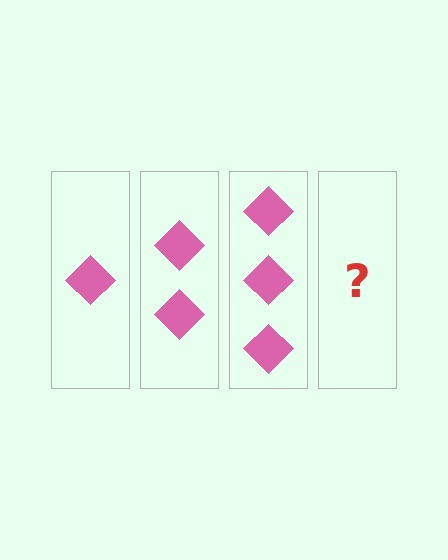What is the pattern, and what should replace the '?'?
The pattern is that each step adds one more diamond. The '?' should be 4 diamonds.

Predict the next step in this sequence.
The next step is 4 diamonds.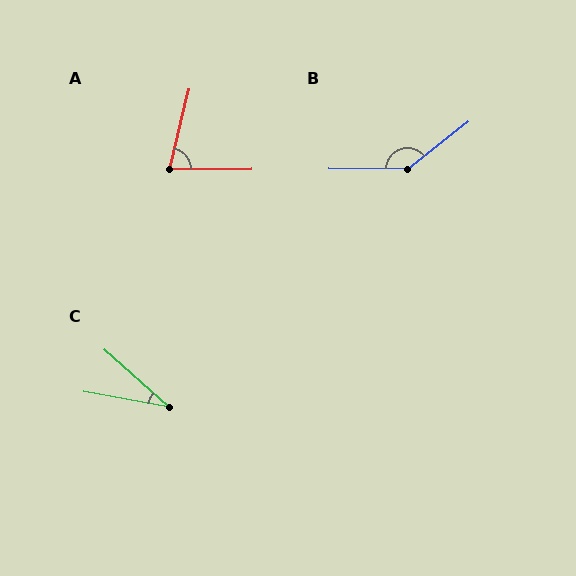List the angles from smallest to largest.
C (32°), A (75°), B (141°).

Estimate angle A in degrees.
Approximately 75 degrees.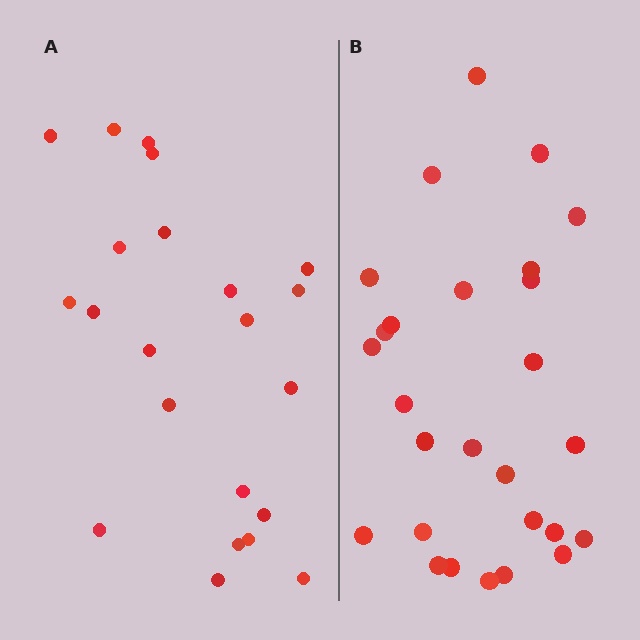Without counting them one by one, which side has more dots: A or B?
Region B (the right region) has more dots.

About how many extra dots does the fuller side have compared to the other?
Region B has about 5 more dots than region A.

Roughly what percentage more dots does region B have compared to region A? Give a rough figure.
About 25% more.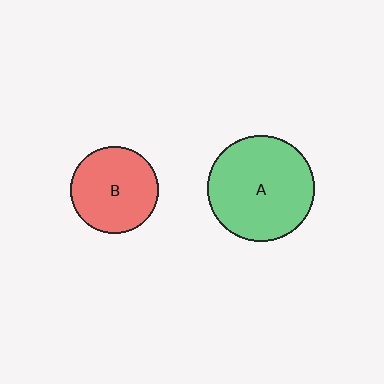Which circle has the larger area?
Circle A (green).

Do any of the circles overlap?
No, none of the circles overlap.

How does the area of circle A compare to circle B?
Approximately 1.5 times.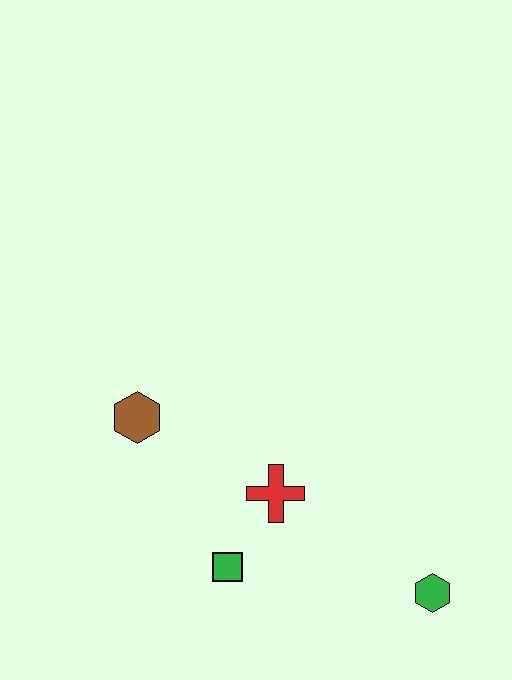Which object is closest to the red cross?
The green square is closest to the red cross.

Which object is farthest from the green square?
The green hexagon is farthest from the green square.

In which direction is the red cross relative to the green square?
The red cross is above the green square.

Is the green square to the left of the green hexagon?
Yes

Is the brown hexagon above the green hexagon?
Yes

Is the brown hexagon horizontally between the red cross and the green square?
No